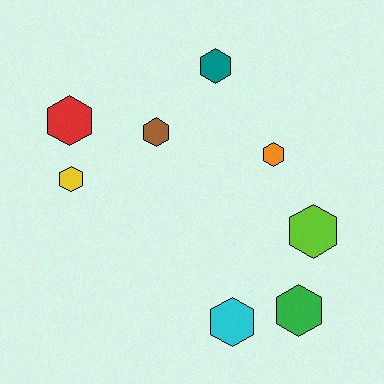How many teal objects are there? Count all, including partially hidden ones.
There is 1 teal object.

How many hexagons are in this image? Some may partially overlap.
There are 8 hexagons.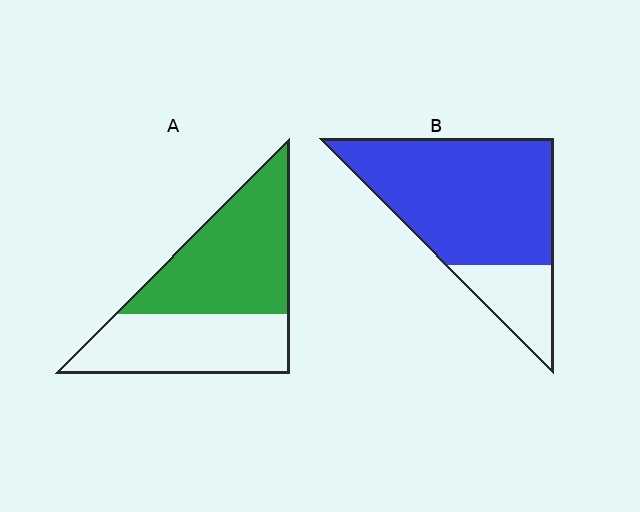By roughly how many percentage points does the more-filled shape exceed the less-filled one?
By roughly 25 percentage points (B over A).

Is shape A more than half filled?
Yes.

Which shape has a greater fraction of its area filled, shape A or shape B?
Shape B.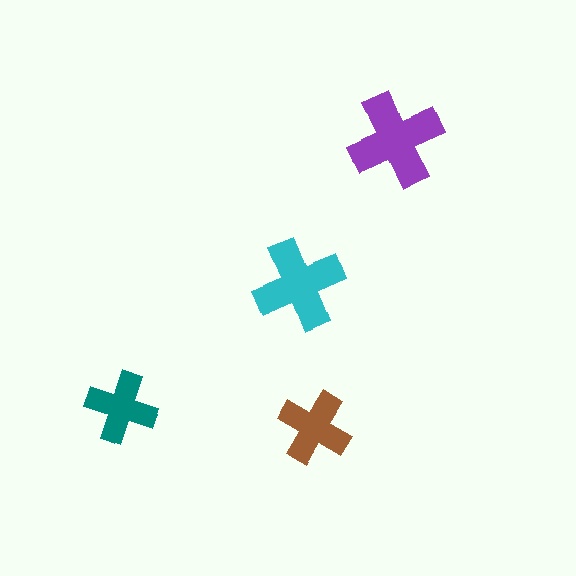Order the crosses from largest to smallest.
the purple one, the cyan one, the brown one, the teal one.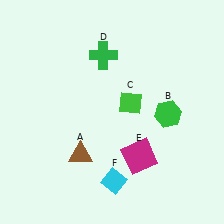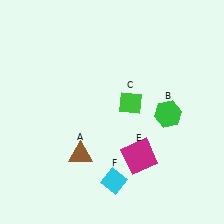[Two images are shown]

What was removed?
The green cross (D) was removed in Image 2.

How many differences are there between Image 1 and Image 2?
There is 1 difference between the two images.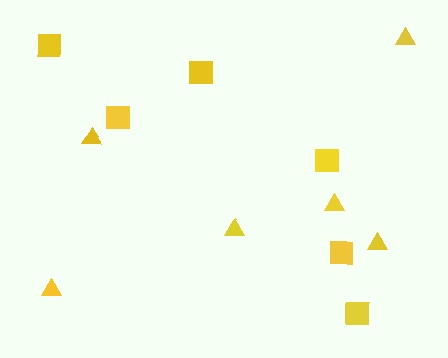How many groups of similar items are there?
There are 2 groups: one group of triangles (6) and one group of squares (6).